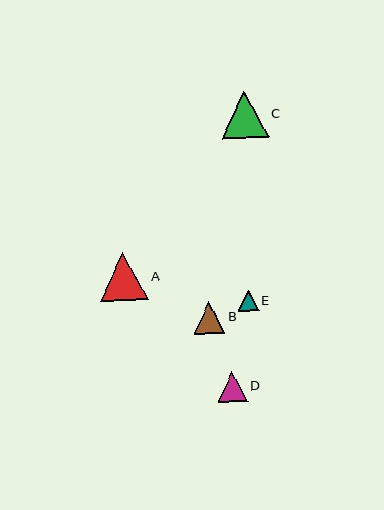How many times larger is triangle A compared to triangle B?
Triangle A is approximately 1.5 times the size of triangle B.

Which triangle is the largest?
Triangle A is the largest with a size of approximately 48 pixels.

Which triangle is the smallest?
Triangle E is the smallest with a size of approximately 21 pixels.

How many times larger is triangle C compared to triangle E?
Triangle C is approximately 2.3 times the size of triangle E.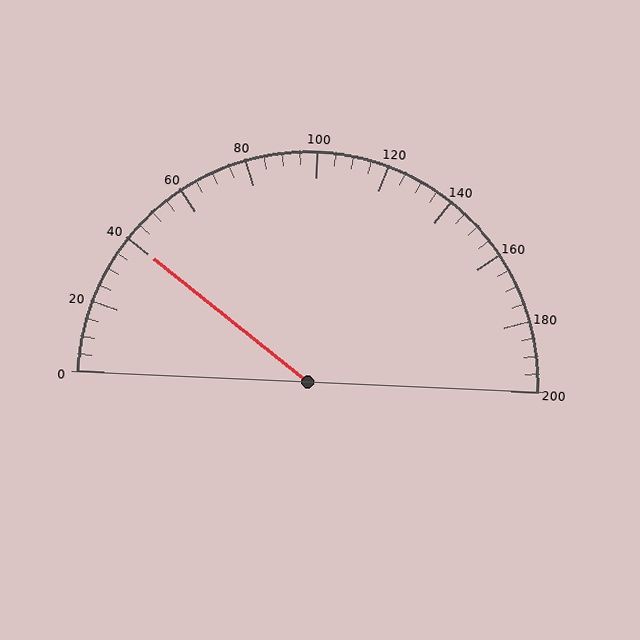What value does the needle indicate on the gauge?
The needle indicates approximately 40.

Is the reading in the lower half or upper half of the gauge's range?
The reading is in the lower half of the range (0 to 200).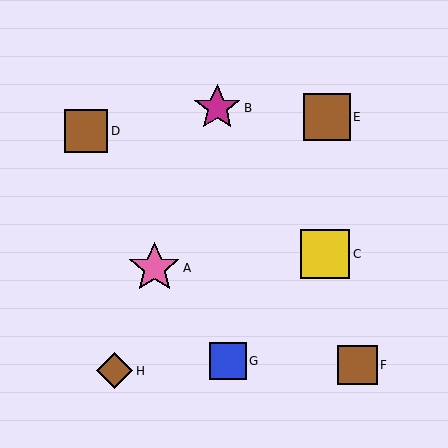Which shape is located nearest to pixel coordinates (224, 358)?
The blue square (labeled G) at (228, 361) is nearest to that location.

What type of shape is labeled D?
Shape D is a brown square.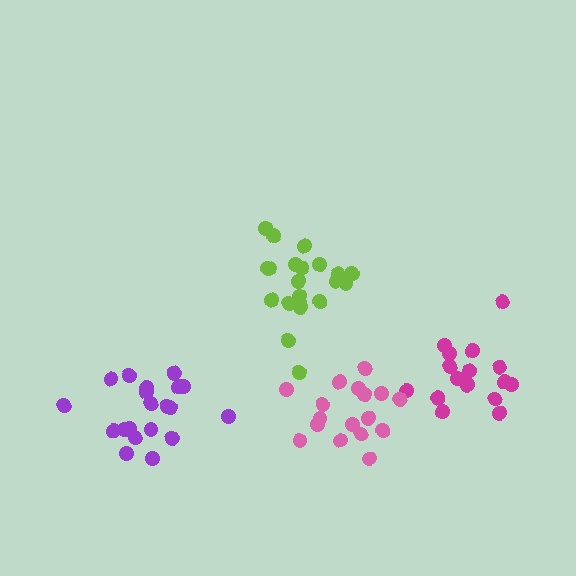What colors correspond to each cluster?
The clusters are colored: lime, purple, magenta, pink.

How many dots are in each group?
Group 1: 21 dots, Group 2: 20 dots, Group 3: 16 dots, Group 4: 17 dots (74 total).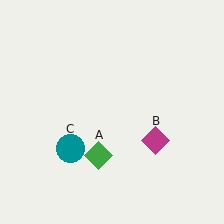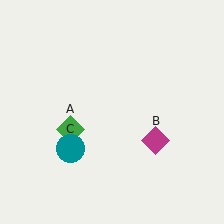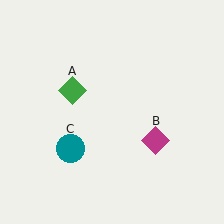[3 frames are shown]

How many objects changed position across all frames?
1 object changed position: green diamond (object A).